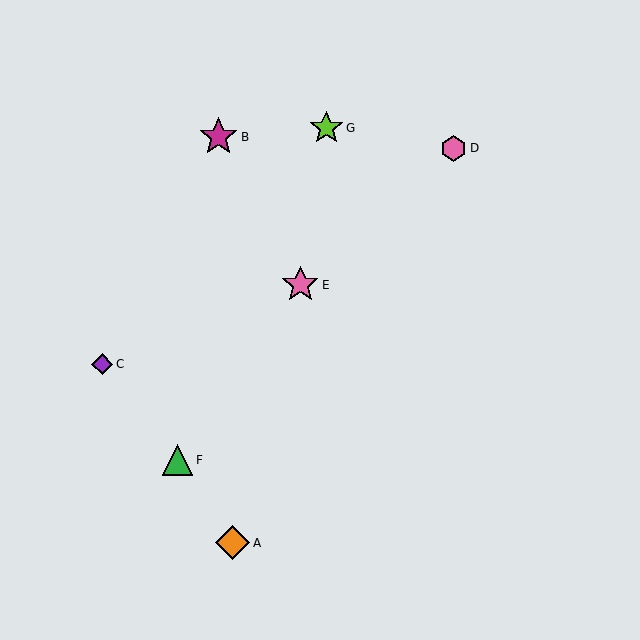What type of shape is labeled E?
Shape E is a pink star.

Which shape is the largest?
The magenta star (labeled B) is the largest.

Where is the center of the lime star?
The center of the lime star is at (326, 128).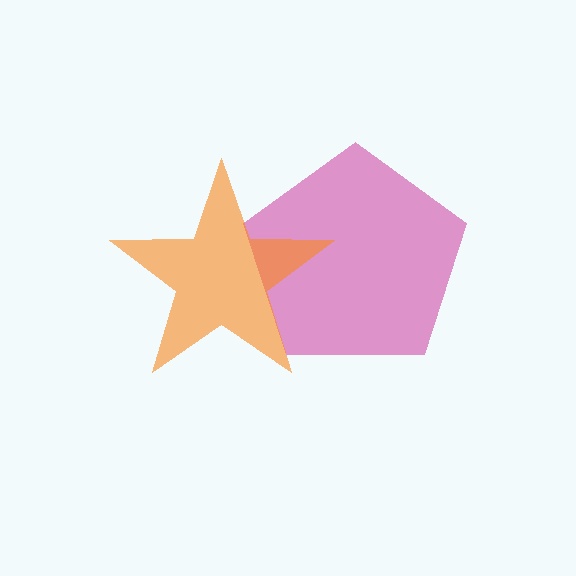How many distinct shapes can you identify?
There are 2 distinct shapes: a magenta pentagon, an orange star.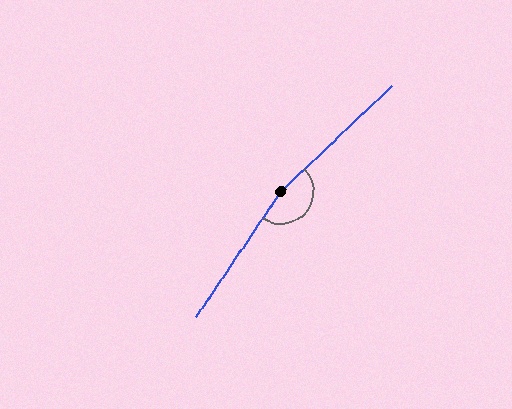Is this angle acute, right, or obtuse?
It is obtuse.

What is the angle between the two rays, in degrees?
Approximately 168 degrees.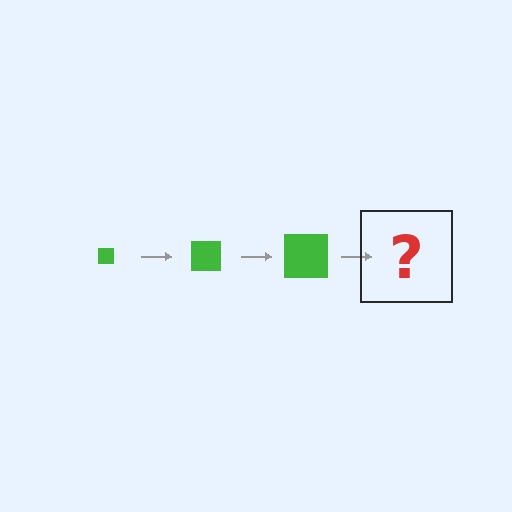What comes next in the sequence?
The next element should be a green square, larger than the previous one.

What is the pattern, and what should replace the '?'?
The pattern is that the square gets progressively larger each step. The '?' should be a green square, larger than the previous one.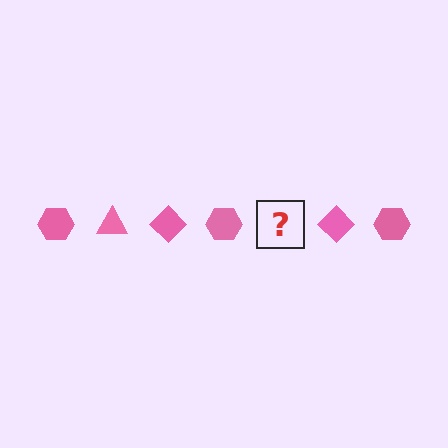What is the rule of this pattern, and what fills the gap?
The rule is that the pattern cycles through hexagon, triangle, diamond shapes in pink. The gap should be filled with a pink triangle.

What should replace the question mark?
The question mark should be replaced with a pink triangle.